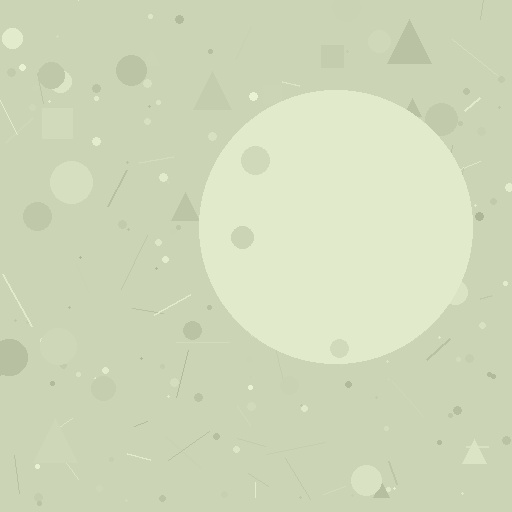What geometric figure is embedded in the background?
A circle is embedded in the background.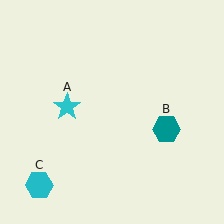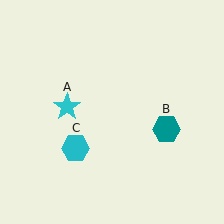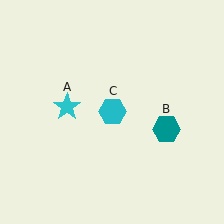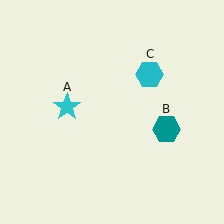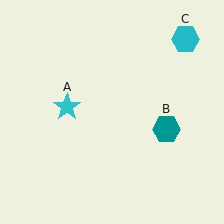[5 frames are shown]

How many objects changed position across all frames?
1 object changed position: cyan hexagon (object C).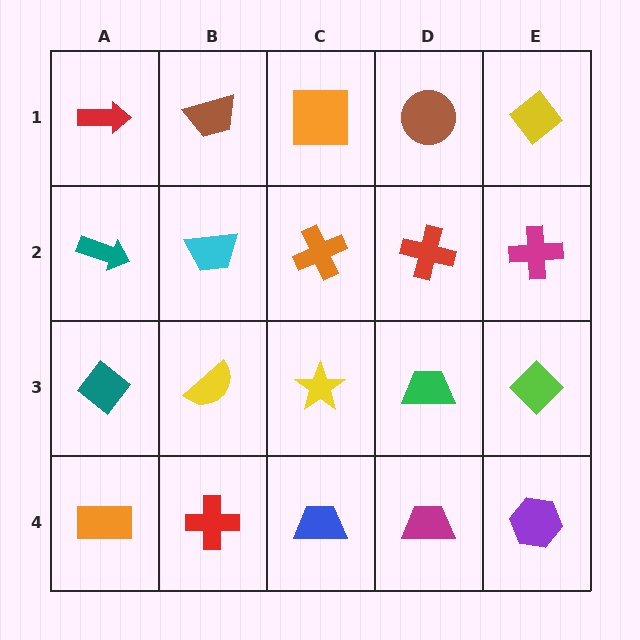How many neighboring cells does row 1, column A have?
2.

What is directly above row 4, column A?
A teal diamond.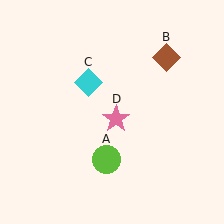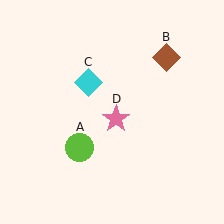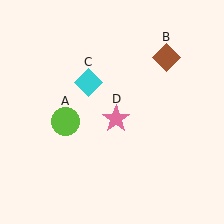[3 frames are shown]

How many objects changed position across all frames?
1 object changed position: lime circle (object A).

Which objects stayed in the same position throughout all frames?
Brown diamond (object B) and cyan diamond (object C) and pink star (object D) remained stationary.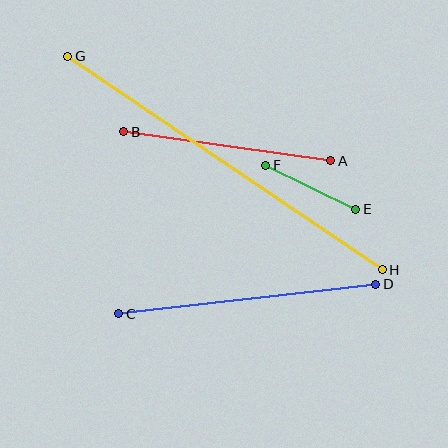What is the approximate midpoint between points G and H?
The midpoint is at approximately (225, 163) pixels.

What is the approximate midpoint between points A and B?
The midpoint is at approximately (227, 146) pixels.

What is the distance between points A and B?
The distance is approximately 209 pixels.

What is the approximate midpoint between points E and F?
The midpoint is at approximately (311, 187) pixels.